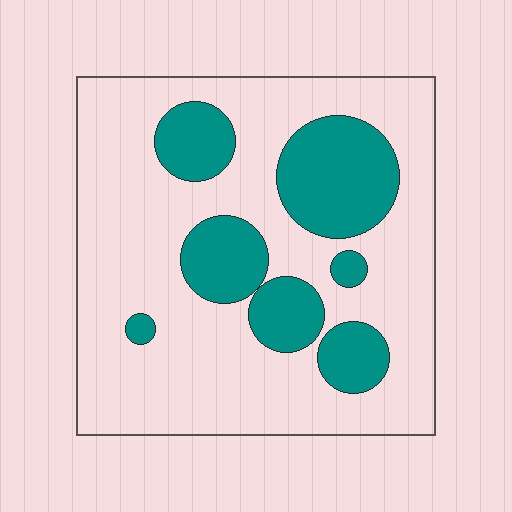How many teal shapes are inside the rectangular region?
7.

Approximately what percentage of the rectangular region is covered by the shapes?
Approximately 25%.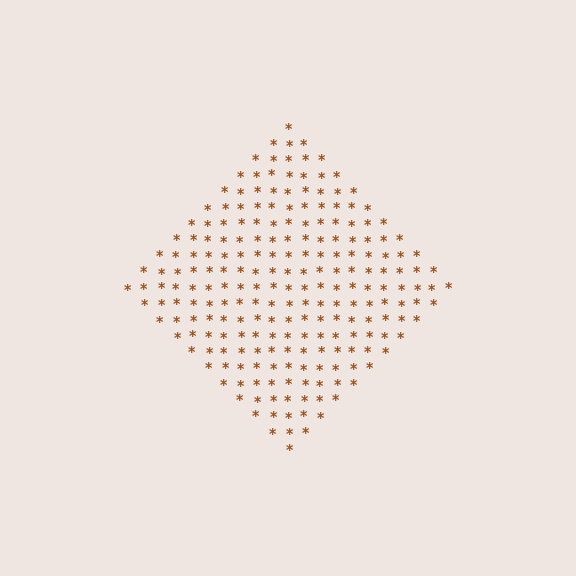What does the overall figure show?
The overall figure shows a diamond.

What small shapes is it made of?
It is made of small asterisks.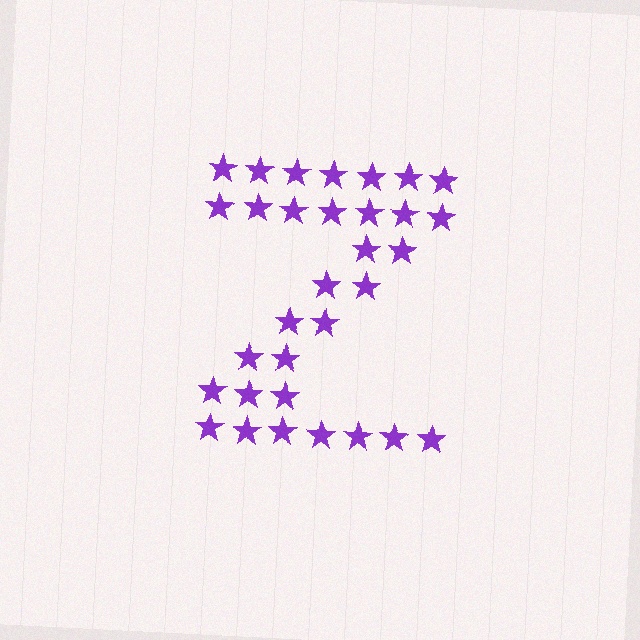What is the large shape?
The large shape is the letter Z.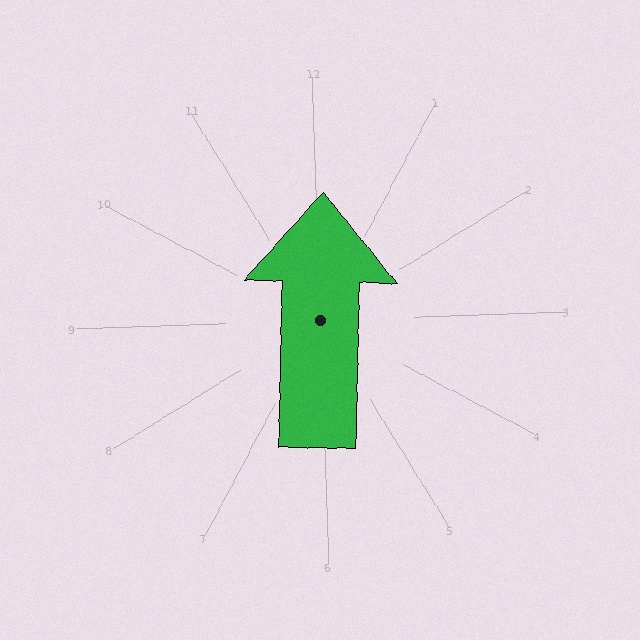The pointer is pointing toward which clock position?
Roughly 12 o'clock.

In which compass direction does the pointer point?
North.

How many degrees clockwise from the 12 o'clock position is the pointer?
Approximately 3 degrees.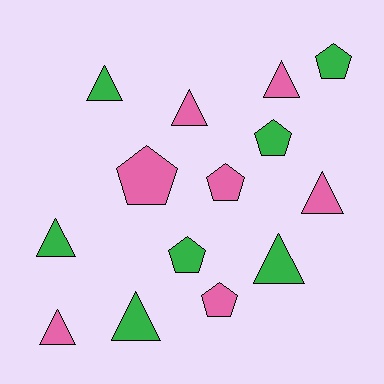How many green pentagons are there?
There are 3 green pentagons.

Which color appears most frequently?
Pink, with 7 objects.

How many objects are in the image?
There are 14 objects.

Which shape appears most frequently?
Triangle, with 8 objects.